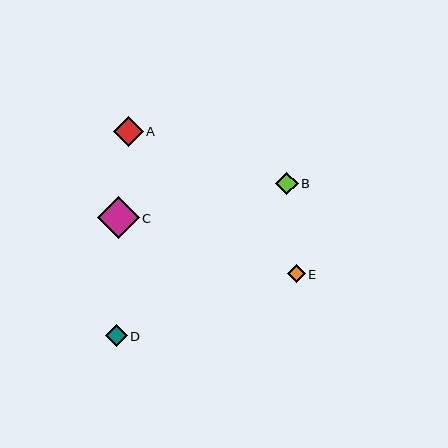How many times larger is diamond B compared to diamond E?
Diamond B is approximately 1.2 times the size of diamond E.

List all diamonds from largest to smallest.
From largest to smallest: C, A, B, D, E.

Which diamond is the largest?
Diamond C is the largest with a size of approximately 42 pixels.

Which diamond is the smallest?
Diamond E is the smallest with a size of approximately 18 pixels.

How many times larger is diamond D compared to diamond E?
Diamond D is approximately 1.2 times the size of diamond E.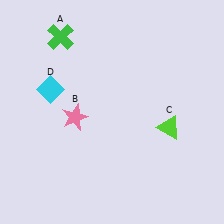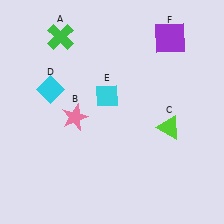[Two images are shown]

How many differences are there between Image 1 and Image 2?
There are 2 differences between the two images.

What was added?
A cyan diamond (E), a purple square (F) were added in Image 2.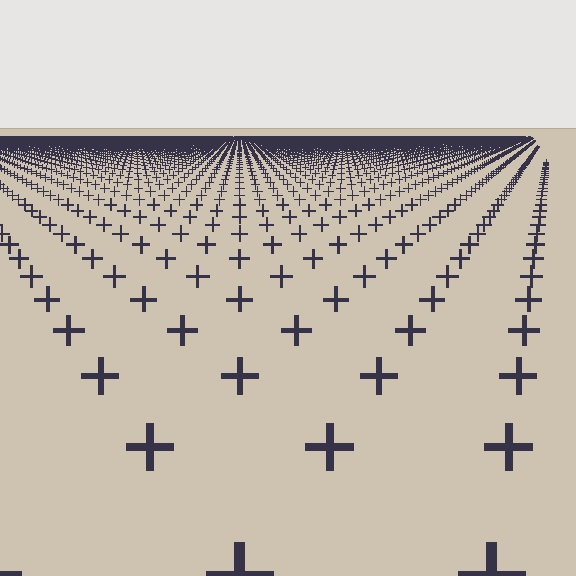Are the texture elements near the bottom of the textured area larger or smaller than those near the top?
Larger. Near the bottom, elements are closer to the viewer and appear at a bigger on-screen size.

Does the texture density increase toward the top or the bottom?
Density increases toward the top.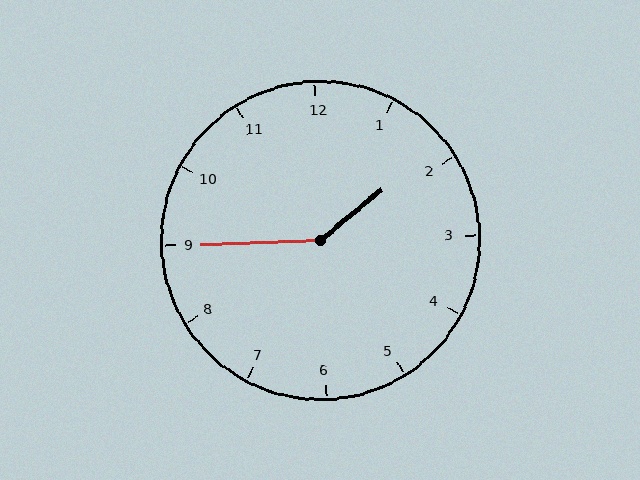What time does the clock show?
1:45.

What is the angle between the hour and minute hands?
Approximately 142 degrees.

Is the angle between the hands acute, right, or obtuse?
It is obtuse.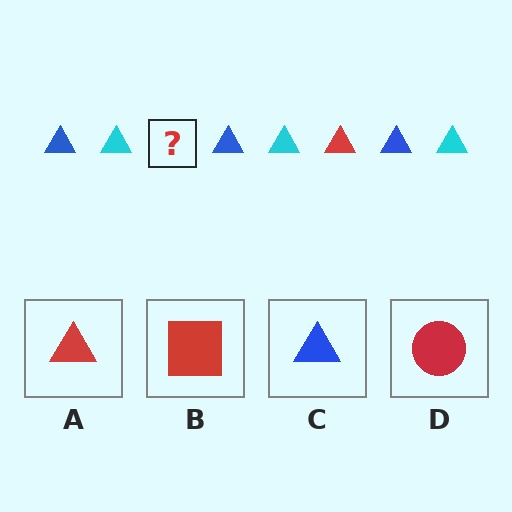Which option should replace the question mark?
Option A.